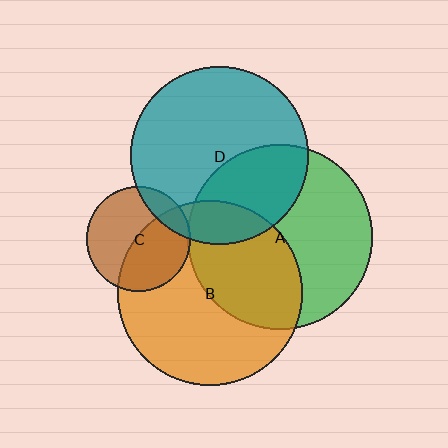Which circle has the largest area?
Circle A (green).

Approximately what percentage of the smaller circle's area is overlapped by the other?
Approximately 40%.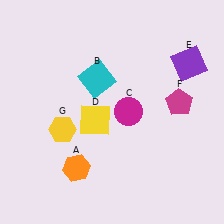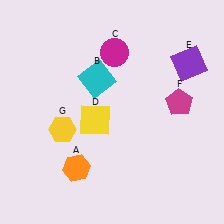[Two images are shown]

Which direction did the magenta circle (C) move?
The magenta circle (C) moved up.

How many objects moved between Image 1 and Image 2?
1 object moved between the two images.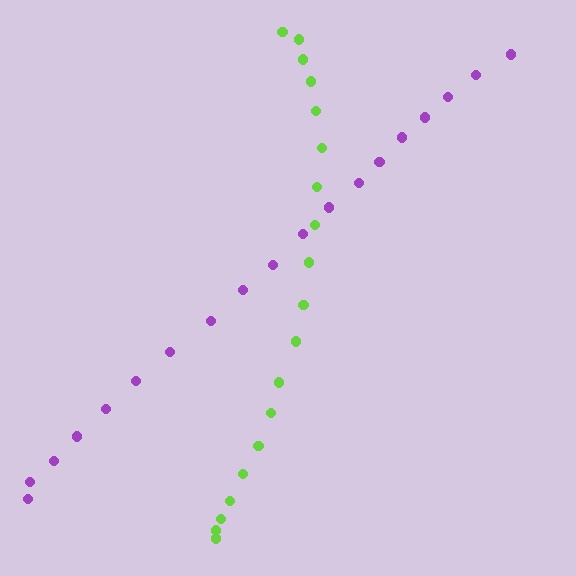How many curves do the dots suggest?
There are 2 distinct paths.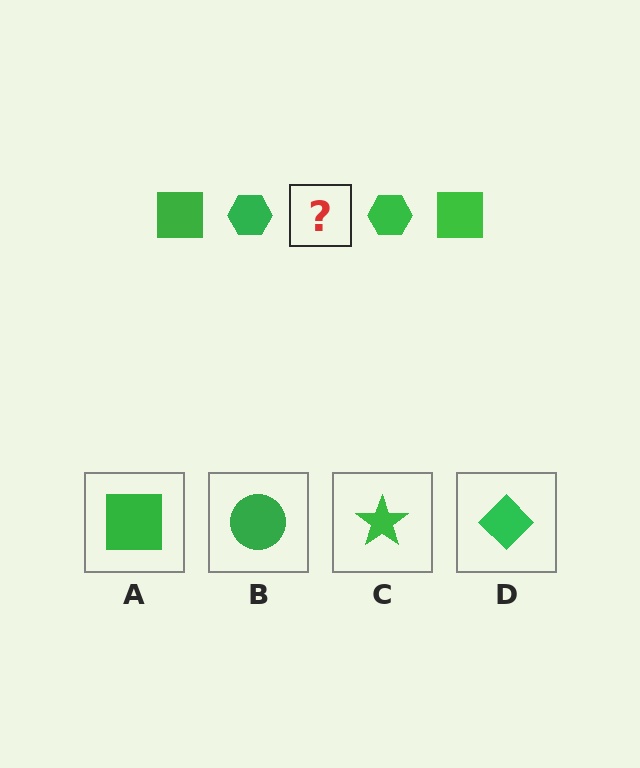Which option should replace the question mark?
Option A.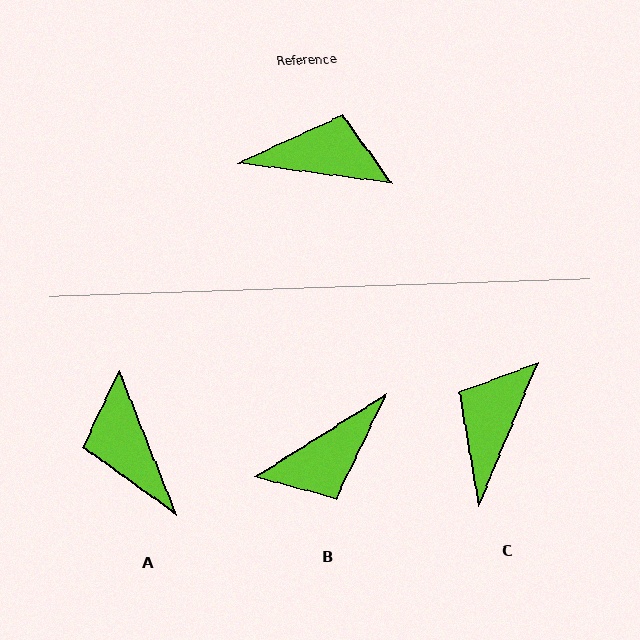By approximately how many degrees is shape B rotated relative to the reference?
Approximately 141 degrees clockwise.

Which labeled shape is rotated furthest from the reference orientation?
B, about 141 degrees away.